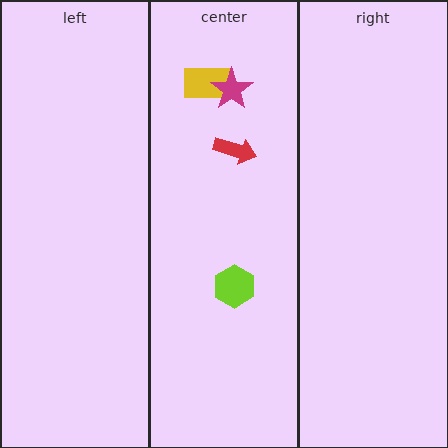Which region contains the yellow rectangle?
The center region.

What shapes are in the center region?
The lime hexagon, the yellow rectangle, the red arrow, the magenta star.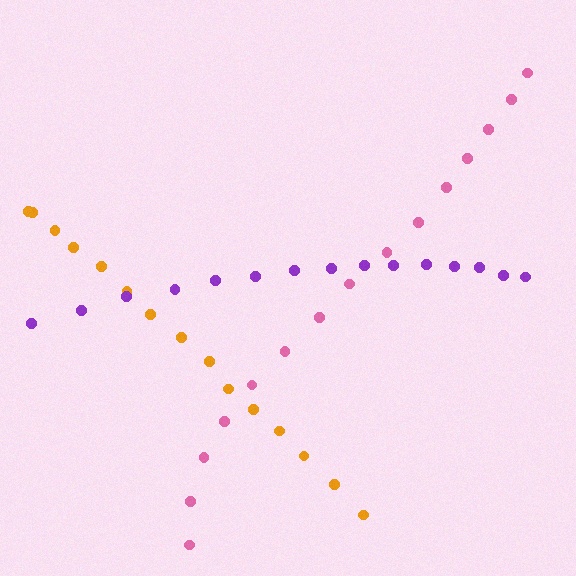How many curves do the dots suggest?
There are 3 distinct paths.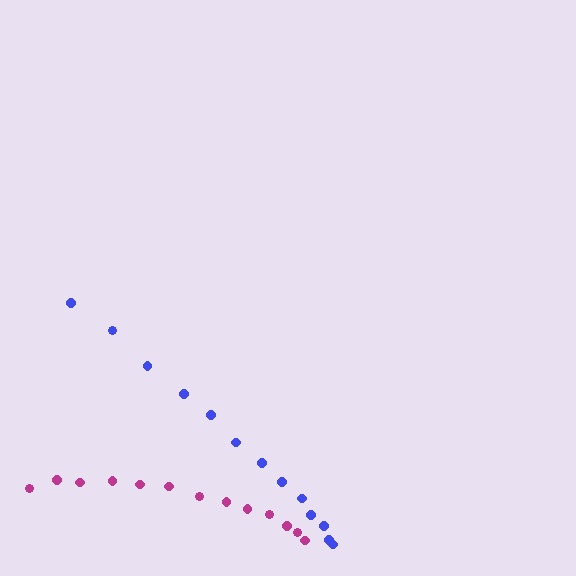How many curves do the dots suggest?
There are 2 distinct paths.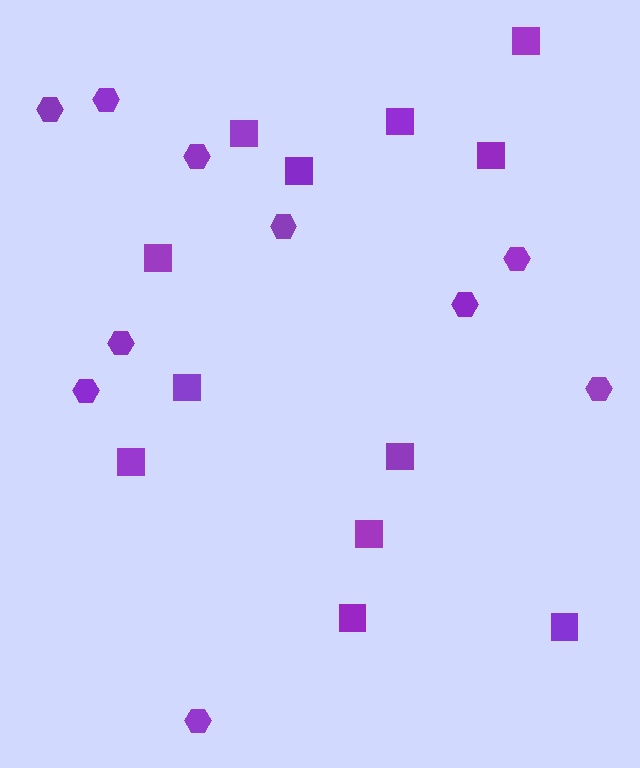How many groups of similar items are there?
There are 2 groups: one group of squares (12) and one group of hexagons (10).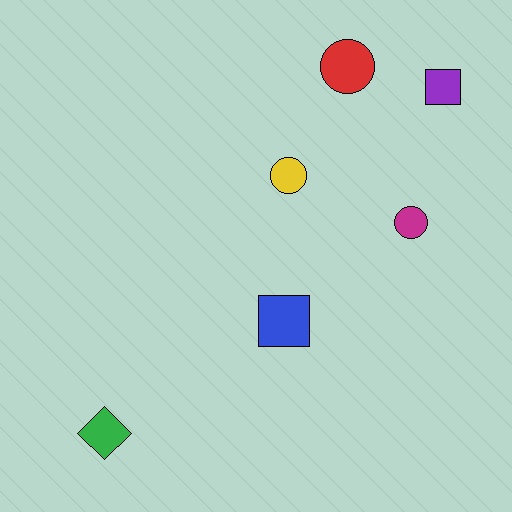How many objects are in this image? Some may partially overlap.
There are 6 objects.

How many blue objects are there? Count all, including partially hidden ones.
There is 1 blue object.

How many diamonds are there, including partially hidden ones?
There is 1 diamond.